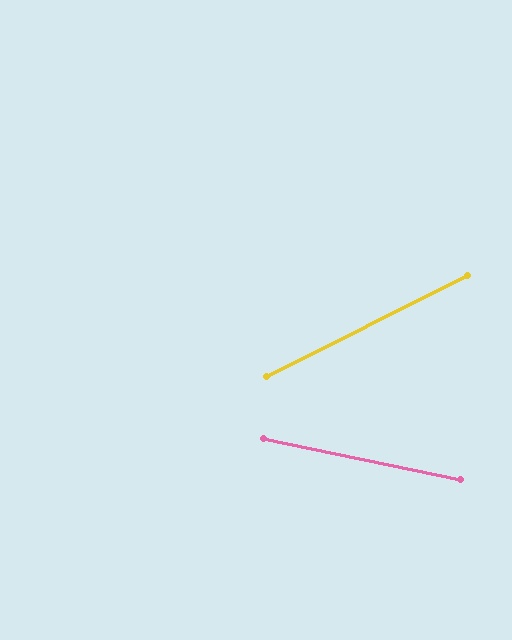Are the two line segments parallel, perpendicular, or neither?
Neither parallel nor perpendicular — they differ by about 38°.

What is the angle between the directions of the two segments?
Approximately 38 degrees.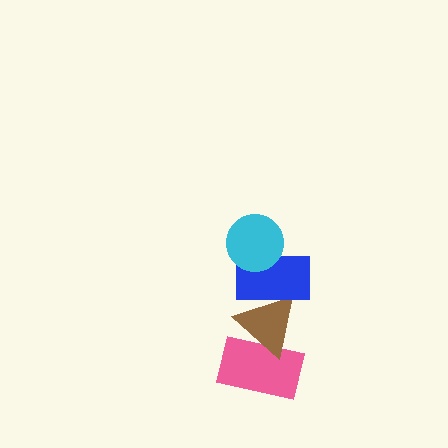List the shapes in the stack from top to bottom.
From top to bottom: the cyan circle, the blue rectangle, the brown triangle, the pink rectangle.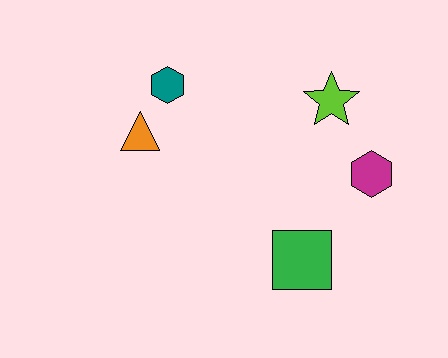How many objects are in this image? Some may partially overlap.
There are 5 objects.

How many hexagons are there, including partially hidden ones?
There are 2 hexagons.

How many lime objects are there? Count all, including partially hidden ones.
There is 1 lime object.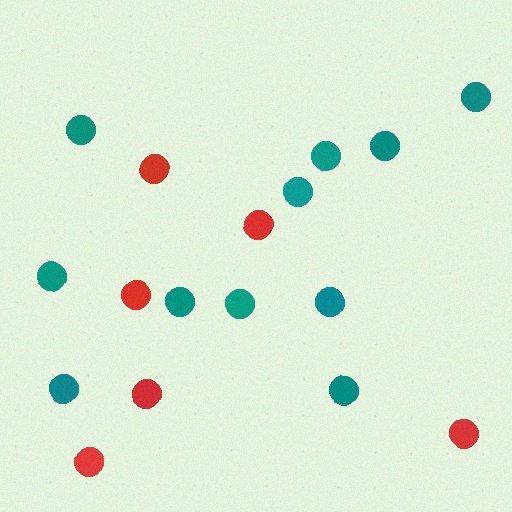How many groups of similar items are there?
There are 2 groups: one group of red circles (6) and one group of teal circles (11).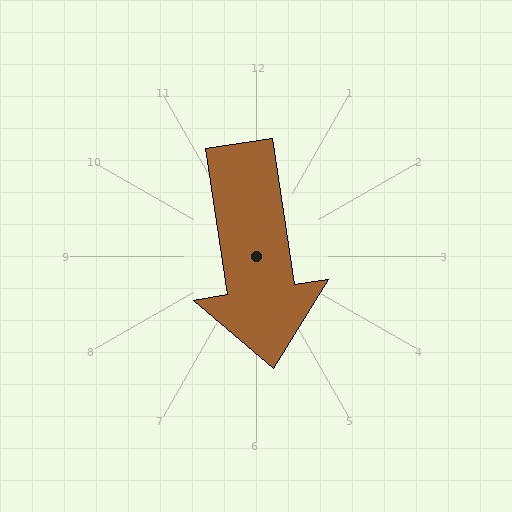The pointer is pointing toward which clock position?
Roughly 6 o'clock.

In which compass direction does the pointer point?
South.